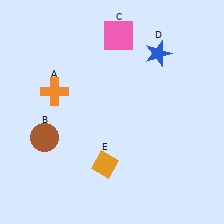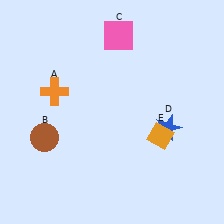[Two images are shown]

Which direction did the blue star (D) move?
The blue star (D) moved down.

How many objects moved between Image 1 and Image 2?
2 objects moved between the two images.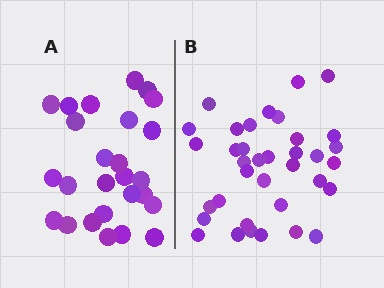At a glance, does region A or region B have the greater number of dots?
Region B (the right region) has more dots.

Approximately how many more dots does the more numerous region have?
Region B has roughly 10 or so more dots than region A.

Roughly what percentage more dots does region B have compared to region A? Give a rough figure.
About 40% more.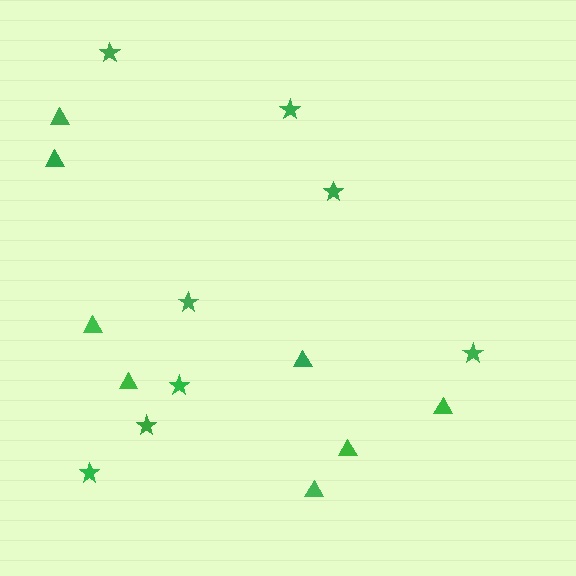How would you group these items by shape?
There are 2 groups: one group of triangles (8) and one group of stars (8).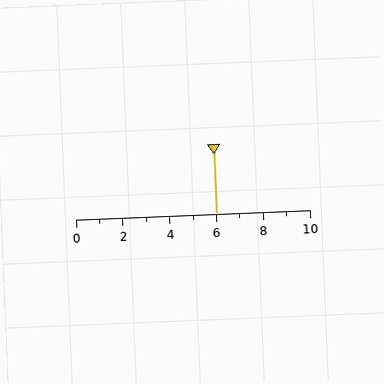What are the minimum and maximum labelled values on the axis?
The axis runs from 0 to 10.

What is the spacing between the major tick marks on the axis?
The major ticks are spaced 2 apart.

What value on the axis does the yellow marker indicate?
The marker indicates approximately 6.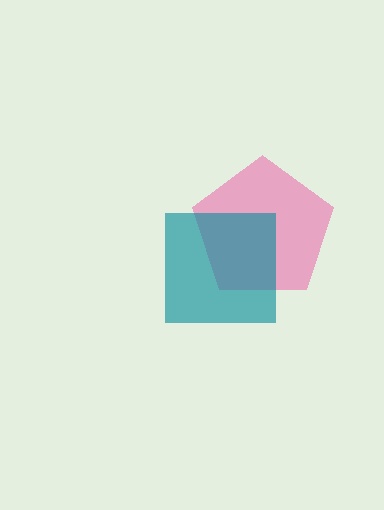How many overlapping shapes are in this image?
There are 2 overlapping shapes in the image.